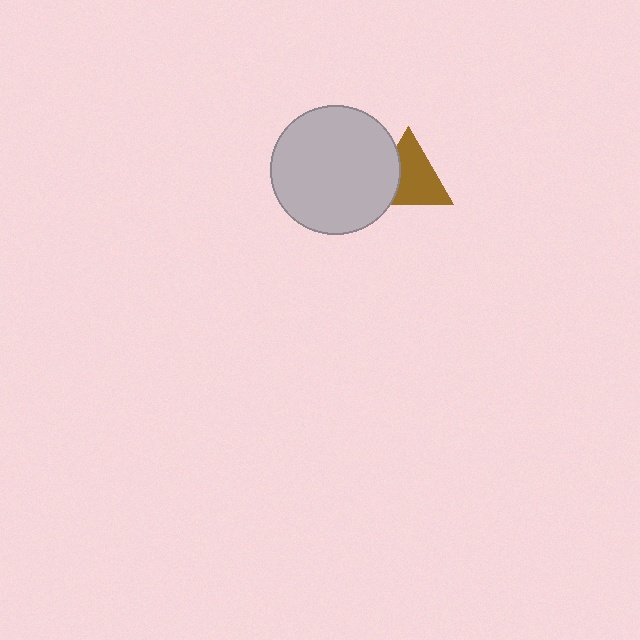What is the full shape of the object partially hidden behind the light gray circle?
The partially hidden object is a brown triangle.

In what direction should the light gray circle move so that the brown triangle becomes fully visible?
The light gray circle should move left. That is the shortest direction to clear the overlap and leave the brown triangle fully visible.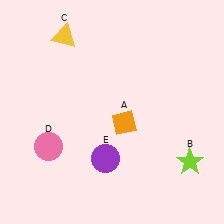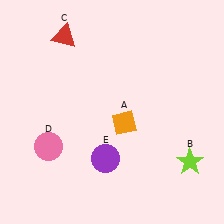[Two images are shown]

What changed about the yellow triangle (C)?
In Image 1, C is yellow. In Image 2, it changed to red.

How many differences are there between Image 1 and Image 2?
There is 1 difference between the two images.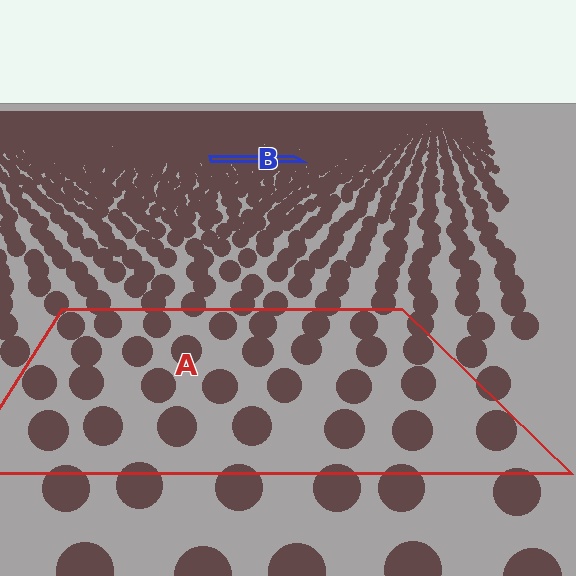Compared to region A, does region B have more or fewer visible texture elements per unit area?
Region B has more texture elements per unit area — they are packed more densely because it is farther away.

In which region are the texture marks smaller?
The texture marks are smaller in region B, because it is farther away.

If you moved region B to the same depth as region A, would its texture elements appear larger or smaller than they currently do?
They would appear larger. At a closer depth, the same texture elements are projected at a bigger on-screen size.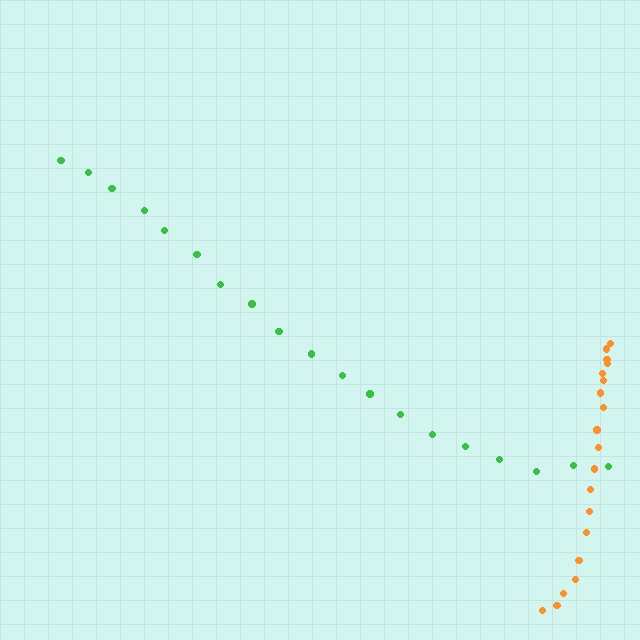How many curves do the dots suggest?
There are 2 distinct paths.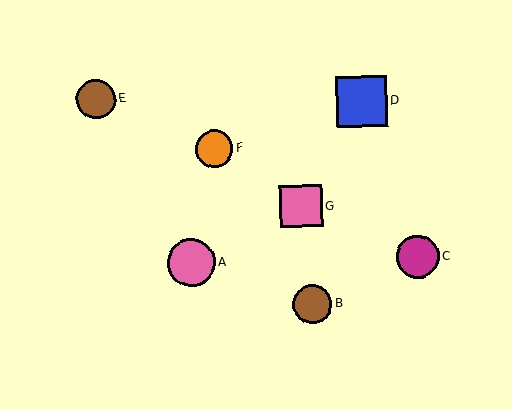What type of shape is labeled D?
Shape D is a blue square.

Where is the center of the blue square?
The center of the blue square is at (362, 102).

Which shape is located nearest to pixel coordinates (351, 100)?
The blue square (labeled D) at (362, 102) is nearest to that location.